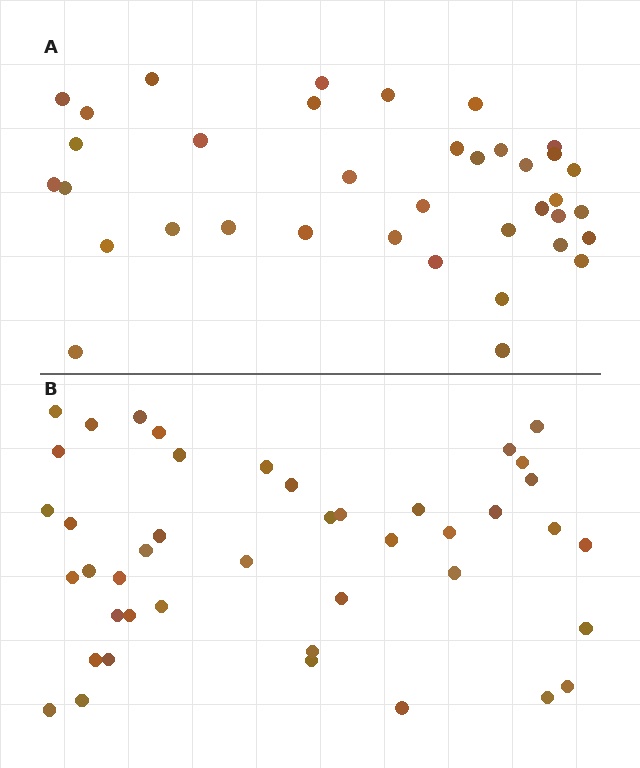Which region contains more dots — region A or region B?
Region B (the bottom region) has more dots.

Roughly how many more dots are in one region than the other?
Region B has about 6 more dots than region A.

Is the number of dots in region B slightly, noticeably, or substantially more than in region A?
Region B has only slightly more — the two regions are fairly close. The ratio is roughly 1.2 to 1.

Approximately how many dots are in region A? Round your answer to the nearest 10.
About 40 dots. (The exact count is 37, which rounds to 40.)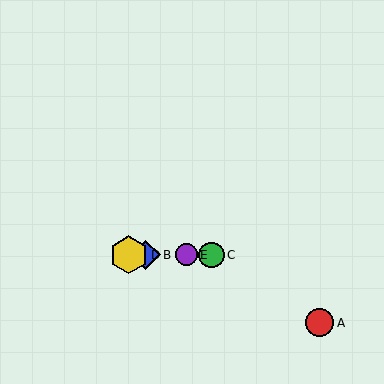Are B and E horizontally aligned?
Yes, both are at y≈255.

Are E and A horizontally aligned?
No, E is at y≈255 and A is at y≈323.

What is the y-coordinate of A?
Object A is at y≈323.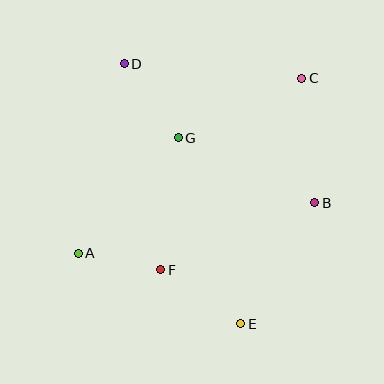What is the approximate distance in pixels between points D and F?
The distance between D and F is approximately 209 pixels.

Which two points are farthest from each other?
Points D and E are farthest from each other.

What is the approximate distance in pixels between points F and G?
The distance between F and G is approximately 133 pixels.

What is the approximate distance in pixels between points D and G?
The distance between D and G is approximately 92 pixels.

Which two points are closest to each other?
Points A and F are closest to each other.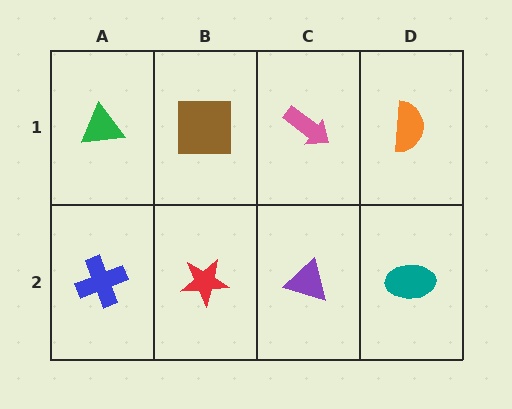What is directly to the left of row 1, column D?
A pink arrow.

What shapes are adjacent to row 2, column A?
A green triangle (row 1, column A), a red star (row 2, column B).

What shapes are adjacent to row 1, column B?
A red star (row 2, column B), a green triangle (row 1, column A), a pink arrow (row 1, column C).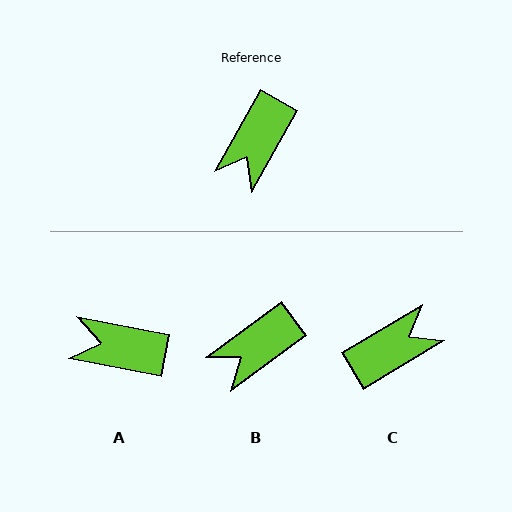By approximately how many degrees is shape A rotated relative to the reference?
Approximately 71 degrees clockwise.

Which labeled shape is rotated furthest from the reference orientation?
C, about 151 degrees away.